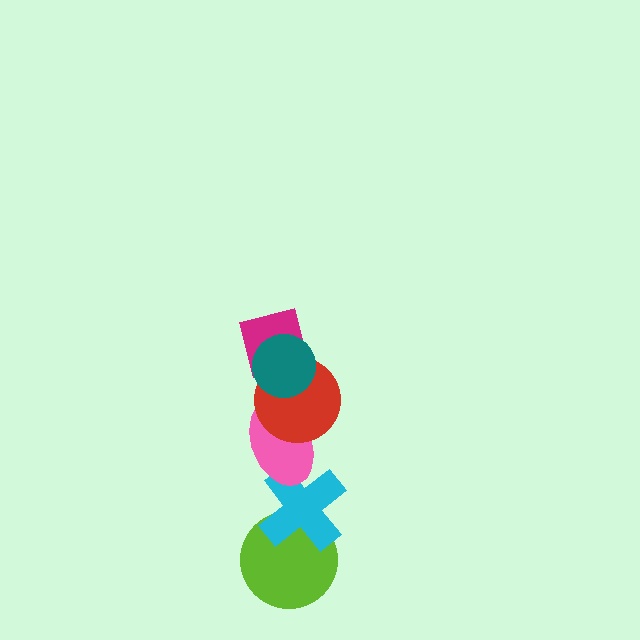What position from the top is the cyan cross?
The cyan cross is 5th from the top.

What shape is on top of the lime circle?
The cyan cross is on top of the lime circle.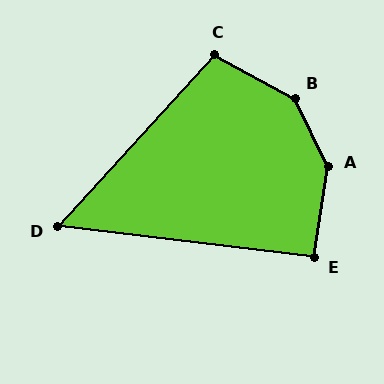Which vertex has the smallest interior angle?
D, at approximately 54 degrees.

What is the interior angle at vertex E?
Approximately 92 degrees (approximately right).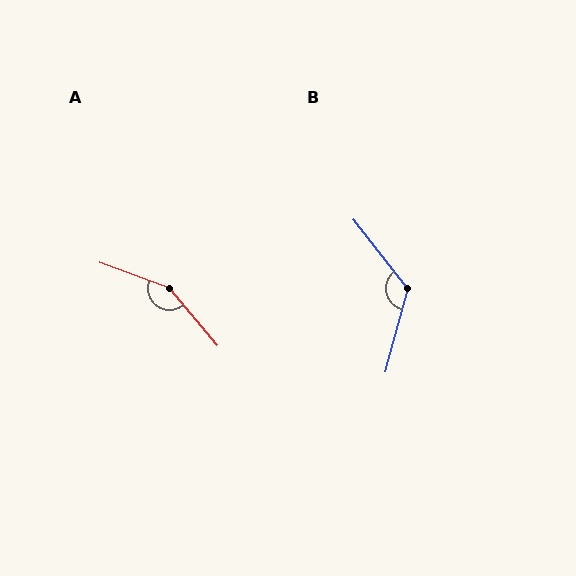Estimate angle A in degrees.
Approximately 151 degrees.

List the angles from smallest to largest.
B (127°), A (151°).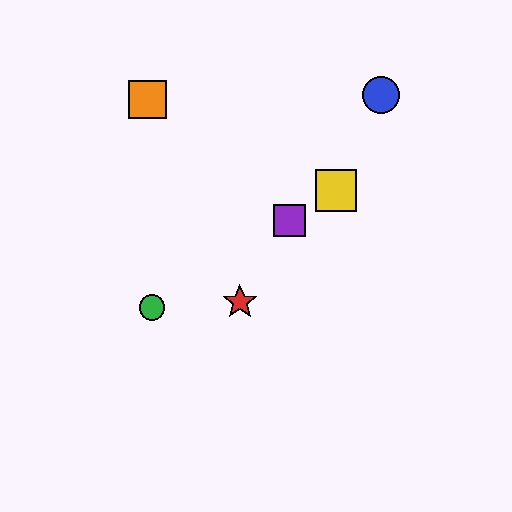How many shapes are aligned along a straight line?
3 shapes (the green circle, the yellow square, the purple square) are aligned along a straight line.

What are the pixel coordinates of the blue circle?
The blue circle is at (381, 95).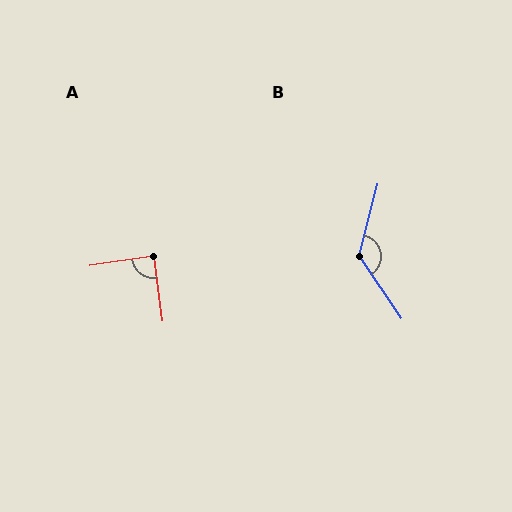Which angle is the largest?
B, at approximately 132 degrees.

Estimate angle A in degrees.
Approximately 89 degrees.